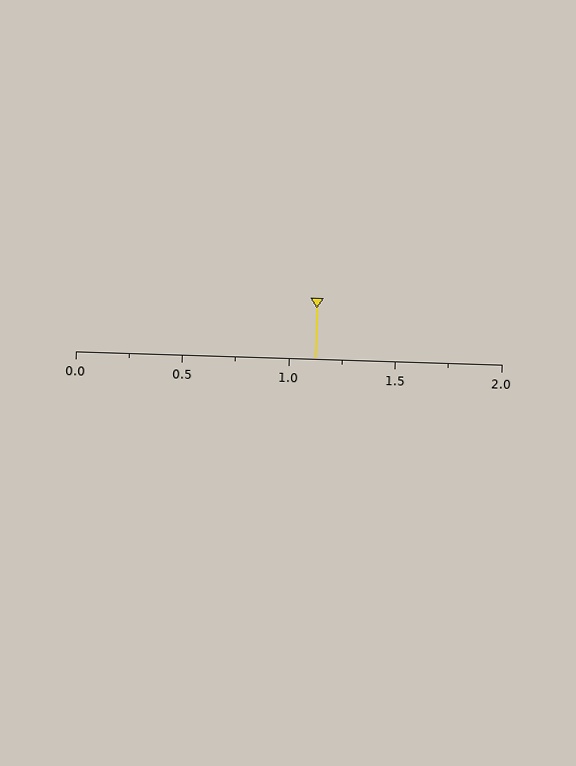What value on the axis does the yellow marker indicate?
The marker indicates approximately 1.12.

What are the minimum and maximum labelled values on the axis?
The axis runs from 0.0 to 2.0.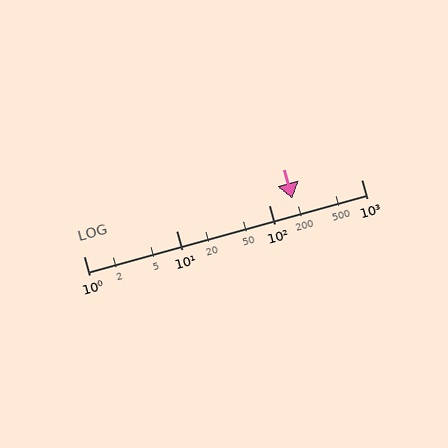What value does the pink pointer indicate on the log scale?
The pointer indicates approximately 180.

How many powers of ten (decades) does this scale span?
The scale spans 3 decades, from 1 to 1000.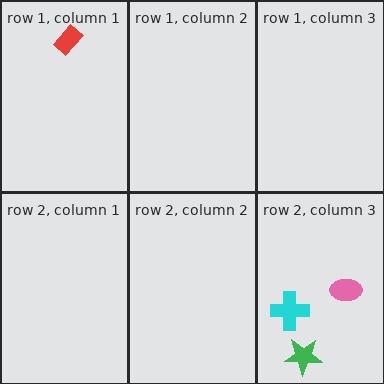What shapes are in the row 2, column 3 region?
The green star, the cyan cross, the pink ellipse.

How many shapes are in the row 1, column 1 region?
1.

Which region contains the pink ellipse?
The row 2, column 3 region.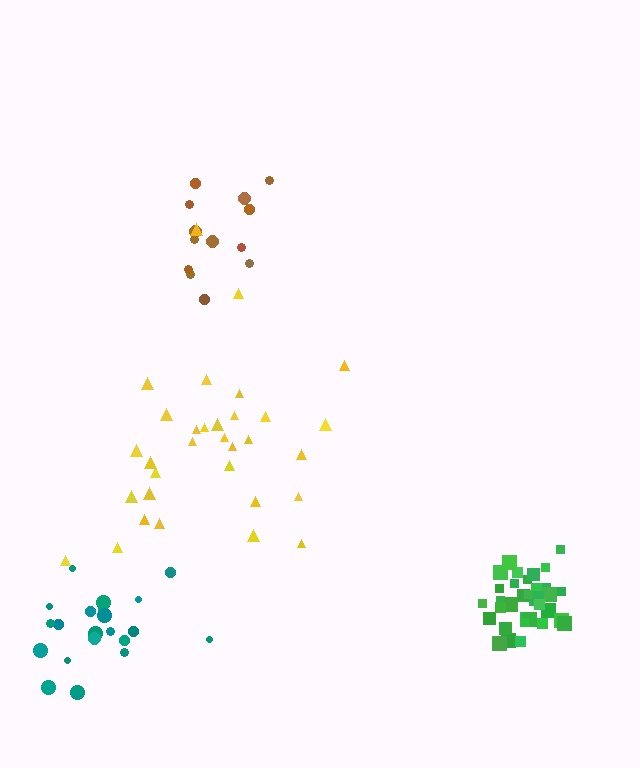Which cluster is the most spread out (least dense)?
Yellow.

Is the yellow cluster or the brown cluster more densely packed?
Brown.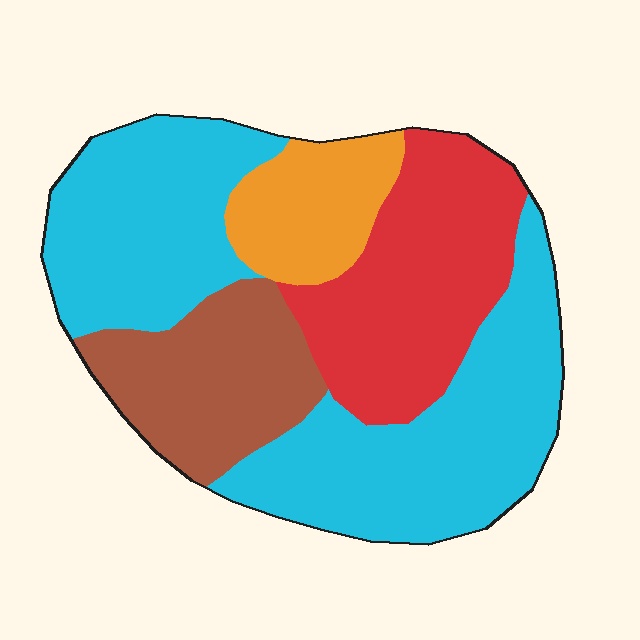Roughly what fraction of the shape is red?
Red takes up about one quarter (1/4) of the shape.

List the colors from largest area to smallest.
From largest to smallest: cyan, red, brown, orange.